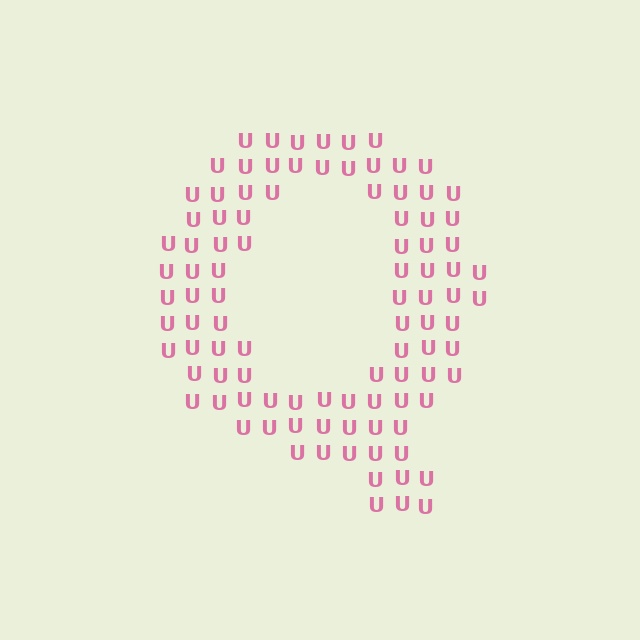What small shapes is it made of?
It is made of small letter U's.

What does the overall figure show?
The overall figure shows the letter Q.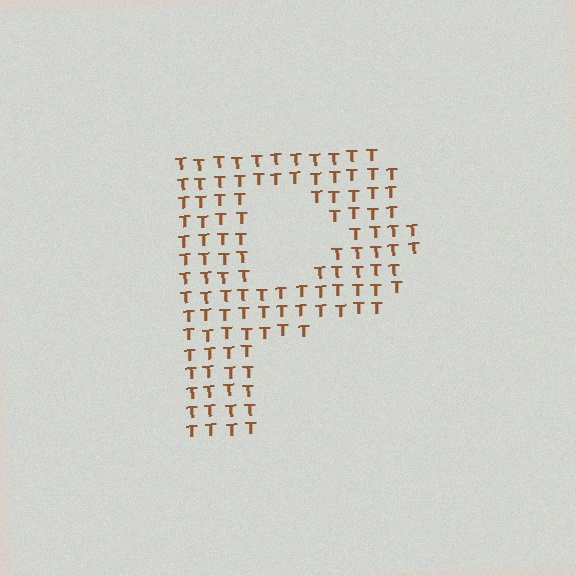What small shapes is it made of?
It is made of small letter T's.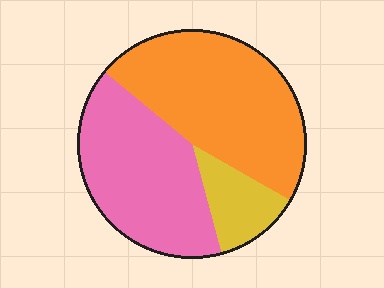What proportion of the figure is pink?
Pink takes up between a quarter and a half of the figure.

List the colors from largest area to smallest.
From largest to smallest: orange, pink, yellow.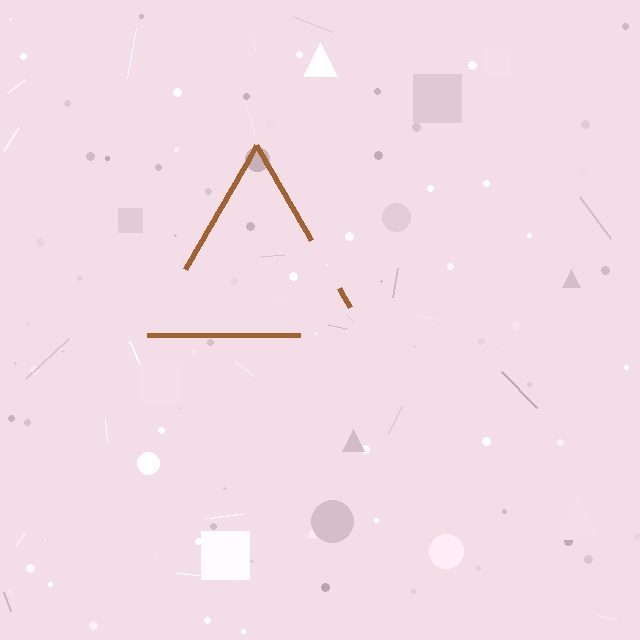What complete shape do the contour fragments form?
The contour fragments form a triangle.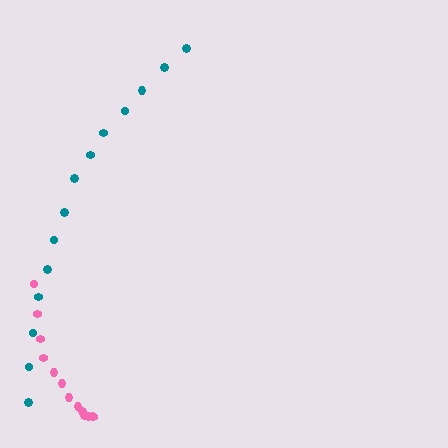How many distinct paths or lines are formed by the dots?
There are 2 distinct paths.